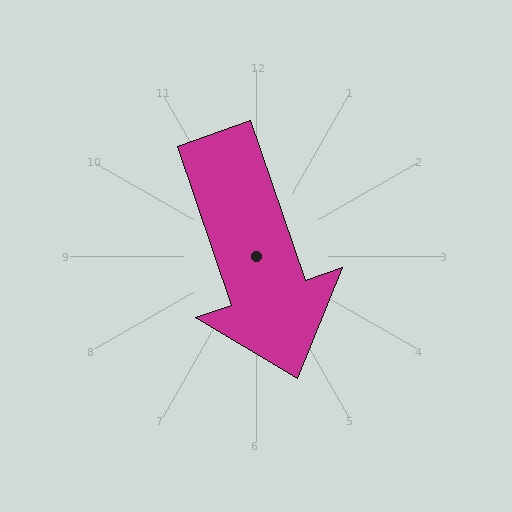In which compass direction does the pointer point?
South.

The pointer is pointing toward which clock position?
Roughly 5 o'clock.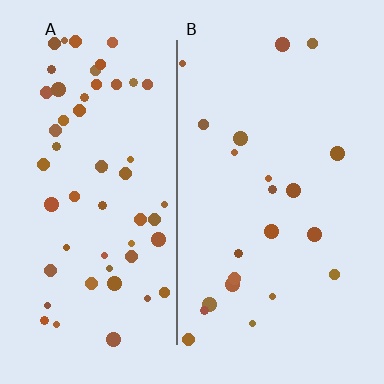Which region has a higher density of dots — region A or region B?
A (the left).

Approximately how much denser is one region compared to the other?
Approximately 2.6× — region A over region B.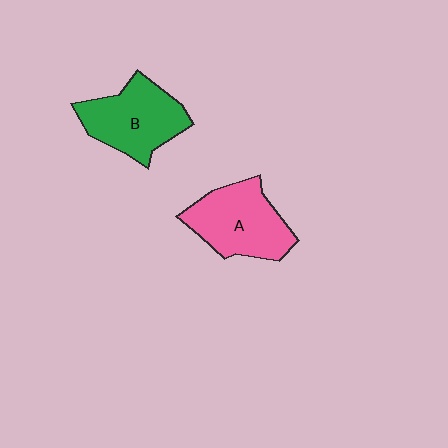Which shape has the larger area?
Shape A (pink).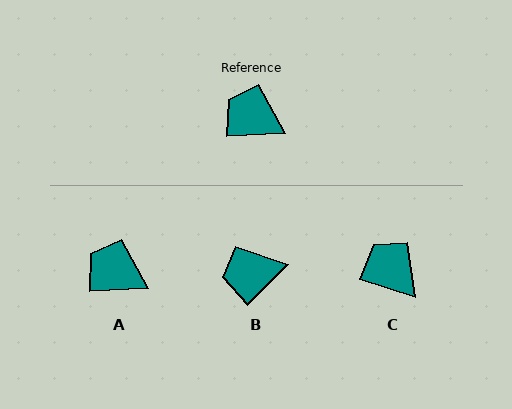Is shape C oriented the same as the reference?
No, it is off by about 21 degrees.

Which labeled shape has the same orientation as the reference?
A.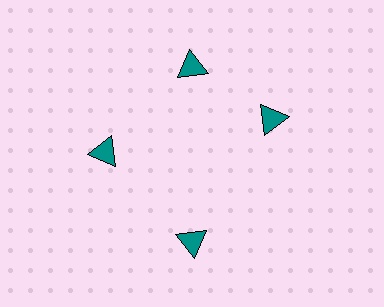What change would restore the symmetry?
The symmetry would be restored by rotating it back into even spacing with its neighbors so that all 4 triangles sit at equal angles and equal distance from the center.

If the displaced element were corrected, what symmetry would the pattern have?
It would have 4-fold rotational symmetry — the pattern would map onto itself every 90 degrees.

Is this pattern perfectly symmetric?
No. The 4 teal triangles are arranged in a ring, but one element near the 3 o'clock position is rotated out of alignment along the ring, breaking the 4-fold rotational symmetry.